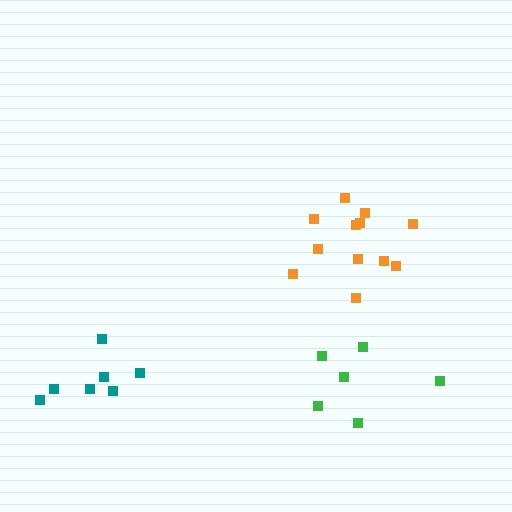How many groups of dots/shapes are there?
There are 3 groups.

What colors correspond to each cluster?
The clusters are colored: teal, green, orange.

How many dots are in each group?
Group 1: 7 dots, Group 2: 6 dots, Group 3: 12 dots (25 total).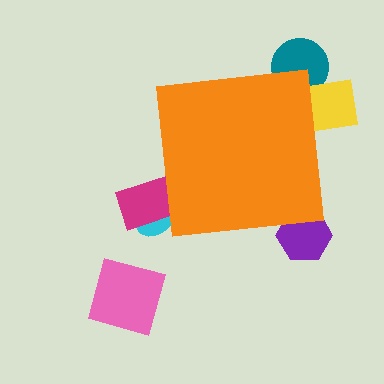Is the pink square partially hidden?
No, the pink square is fully visible.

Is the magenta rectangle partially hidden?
Yes, the magenta rectangle is partially hidden behind the orange square.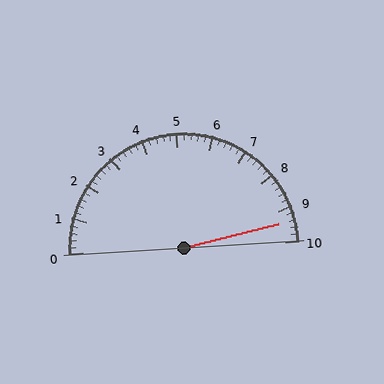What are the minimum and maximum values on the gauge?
The gauge ranges from 0 to 10.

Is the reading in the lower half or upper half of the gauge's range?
The reading is in the upper half of the range (0 to 10).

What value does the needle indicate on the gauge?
The needle indicates approximately 9.4.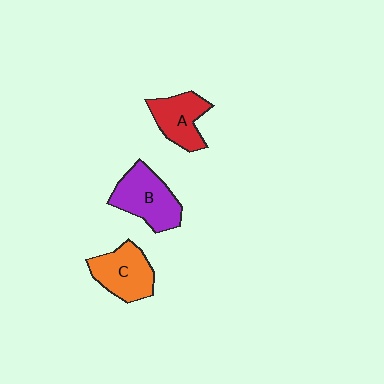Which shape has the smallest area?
Shape A (red).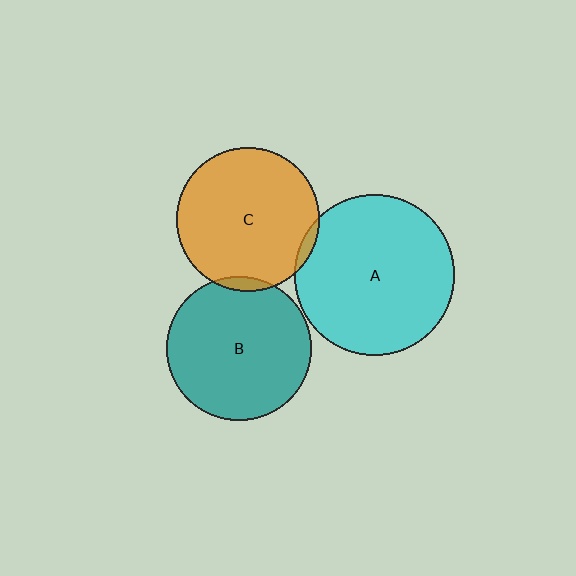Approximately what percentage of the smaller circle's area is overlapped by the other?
Approximately 5%.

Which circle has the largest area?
Circle A (cyan).